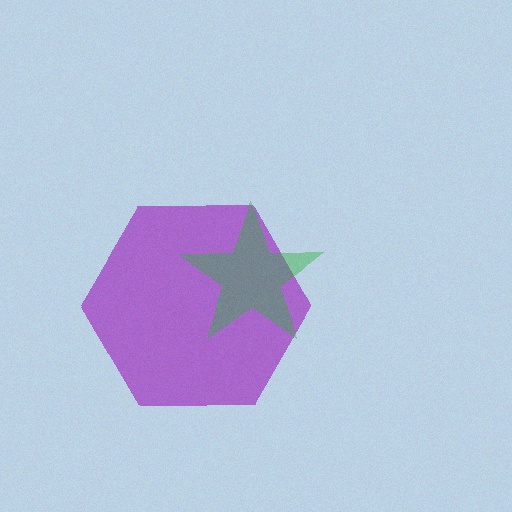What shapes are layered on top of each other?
The layered shapes are: a purple hexagon, a green star.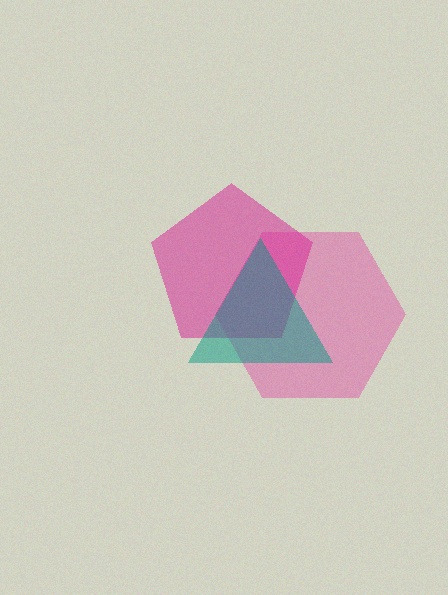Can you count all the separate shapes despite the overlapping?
Yes, there are 3 separate shapes.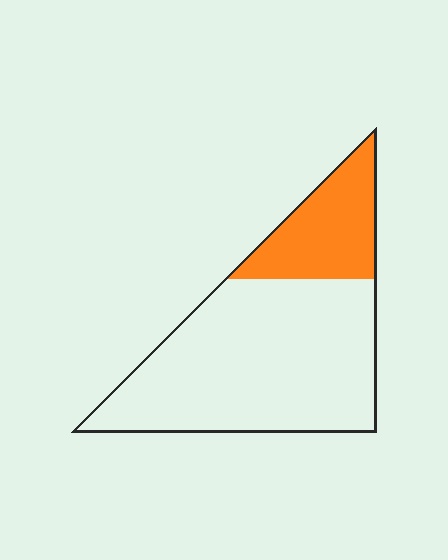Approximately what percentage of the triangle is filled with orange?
Approximately 25%.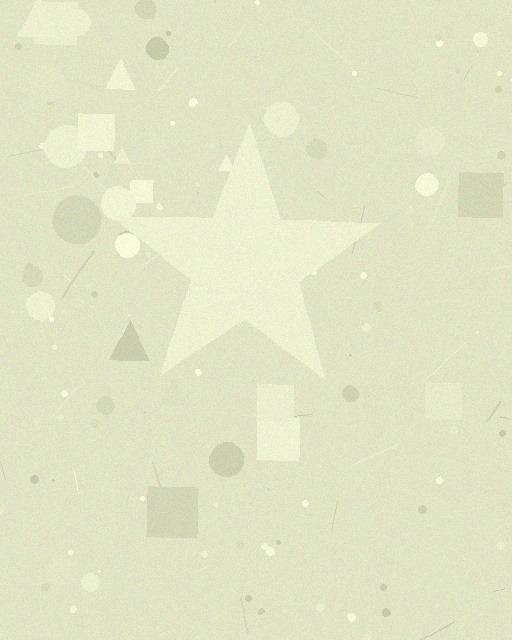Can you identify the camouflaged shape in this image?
The camouflaged shape is a star.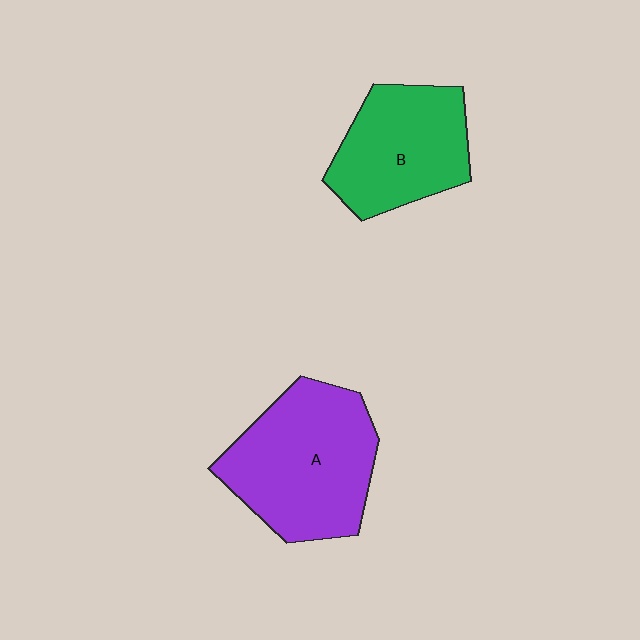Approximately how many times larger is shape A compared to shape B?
Approximately 1.3 times.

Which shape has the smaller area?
Shape B (green).